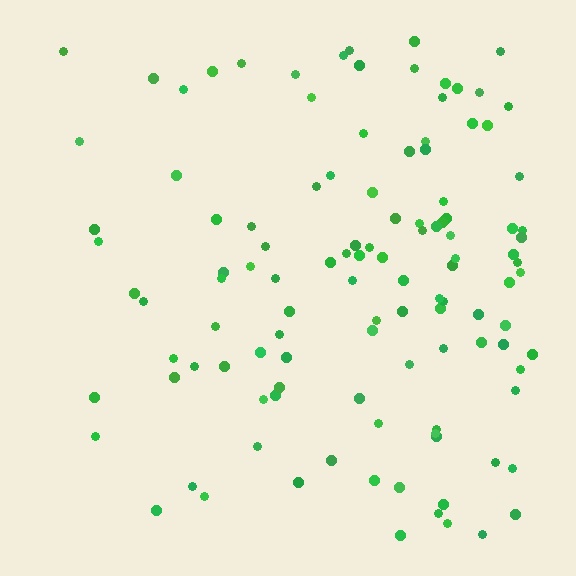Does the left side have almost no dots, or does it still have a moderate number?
Still a moderate number, just noticeably fewer than the right.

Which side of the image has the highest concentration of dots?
The right.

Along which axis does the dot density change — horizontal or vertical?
Horizontal.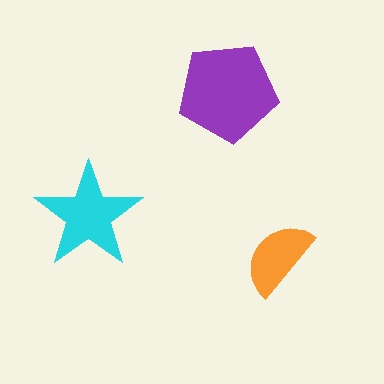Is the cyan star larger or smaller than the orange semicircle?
Larger.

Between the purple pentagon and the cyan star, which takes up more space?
The purple pentagon.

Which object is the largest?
The purple pentagon.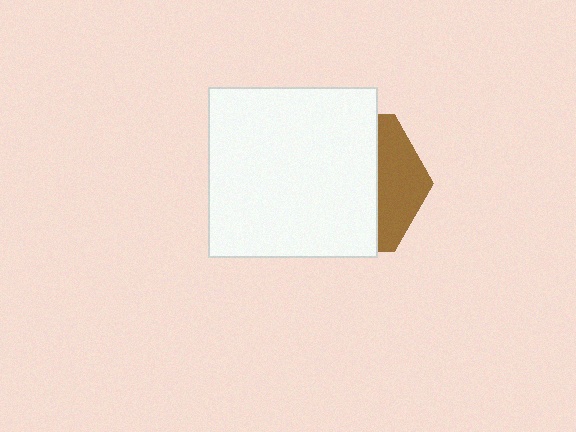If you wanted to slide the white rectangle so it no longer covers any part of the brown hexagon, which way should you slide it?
Slide it left — that is the most direct way to separate the two shapes.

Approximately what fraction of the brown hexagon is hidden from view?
Roughly 69% of the brown hexagon is hidden behind the white rectangle.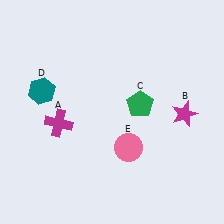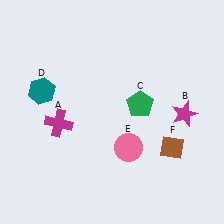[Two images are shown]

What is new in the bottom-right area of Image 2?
A brown diamond (F) was added in the bottom-right area of Image 2.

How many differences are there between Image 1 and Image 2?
There is 1 difference between the two images.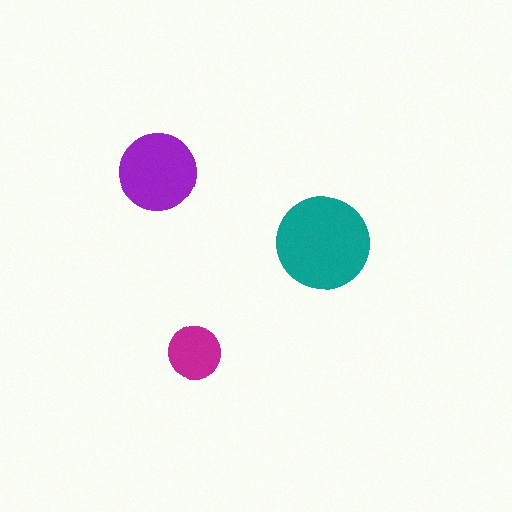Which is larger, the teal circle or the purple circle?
The teal one.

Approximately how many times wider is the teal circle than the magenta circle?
About 2 times wider.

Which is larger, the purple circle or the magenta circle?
The purple one.